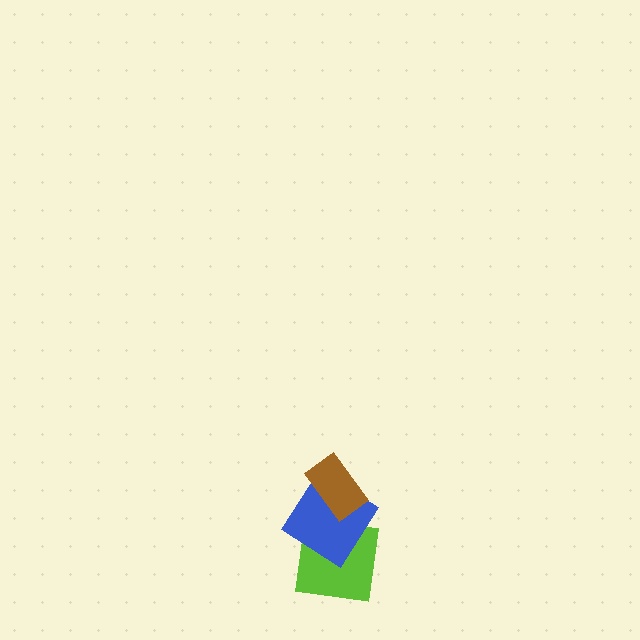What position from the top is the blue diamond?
The blue diamond is 2nd from the top.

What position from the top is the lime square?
The lime square is 3rd from the top.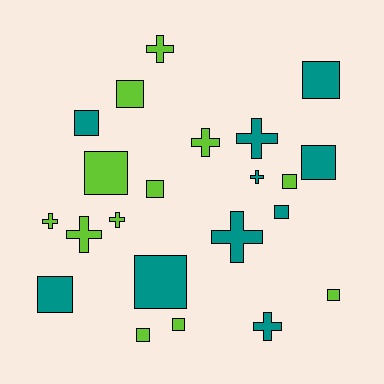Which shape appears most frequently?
Square, with 13 objects.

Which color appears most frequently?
Lime, with 12 objects.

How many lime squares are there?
There are 7 lime squares.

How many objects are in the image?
There are 22 objects.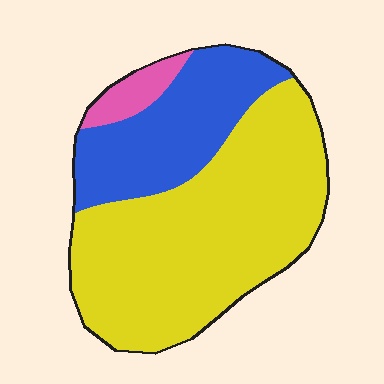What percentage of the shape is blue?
Blue covers around 30% of the shape.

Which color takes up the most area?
Yellow, at roughly 65%.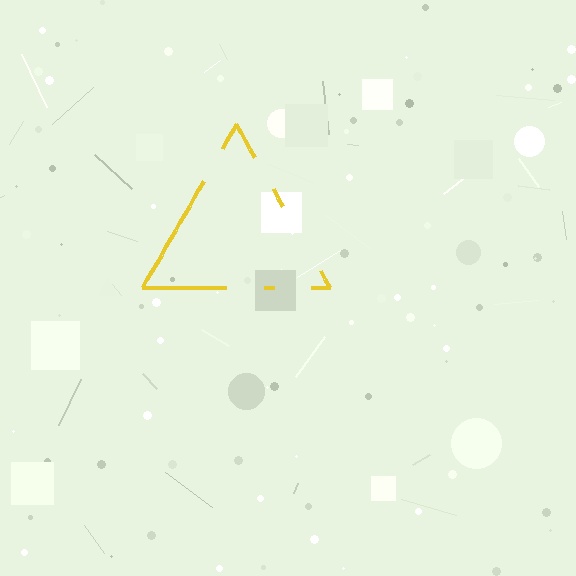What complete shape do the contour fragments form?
The contour fragments form a triangle.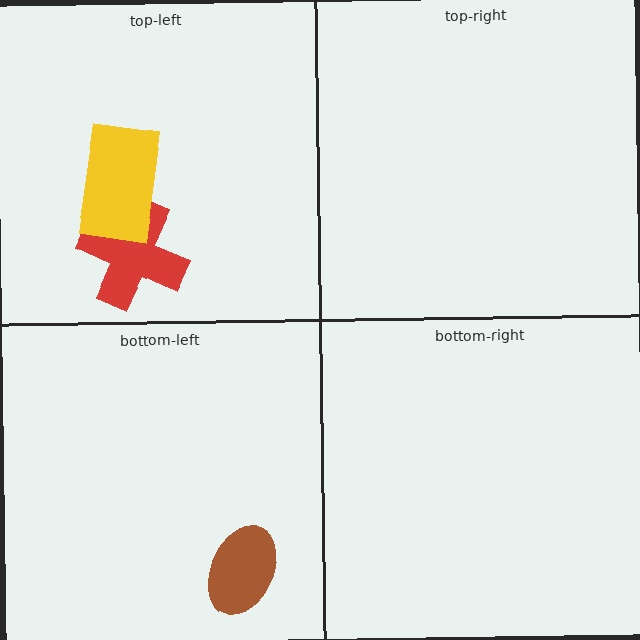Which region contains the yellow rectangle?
The top-left region.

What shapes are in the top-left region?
The red cross, the yellow rectangle.